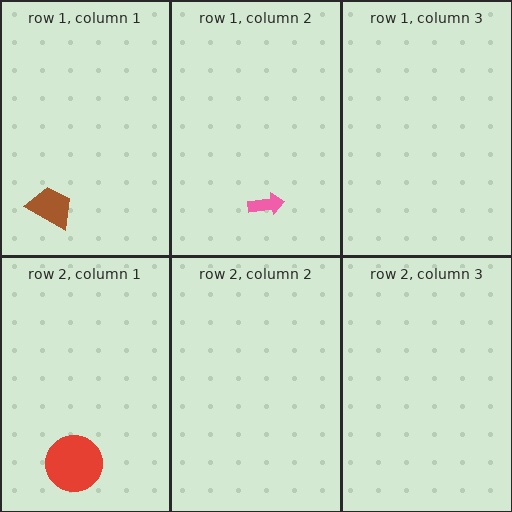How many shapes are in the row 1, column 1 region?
1.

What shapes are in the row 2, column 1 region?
The red circle.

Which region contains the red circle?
The row 2, column 1 region.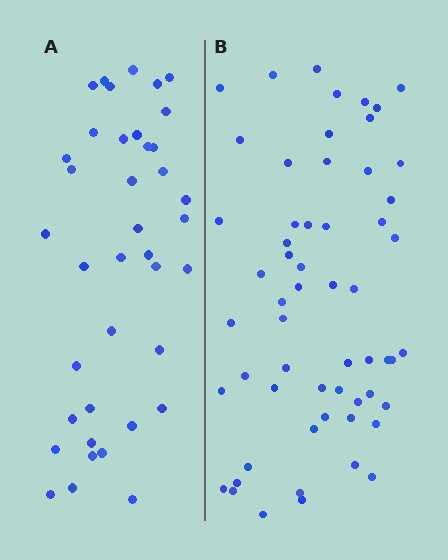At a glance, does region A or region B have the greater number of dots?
Region B (the right region) has more dots.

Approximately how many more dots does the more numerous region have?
Region B has approximately 20 more dots than region A.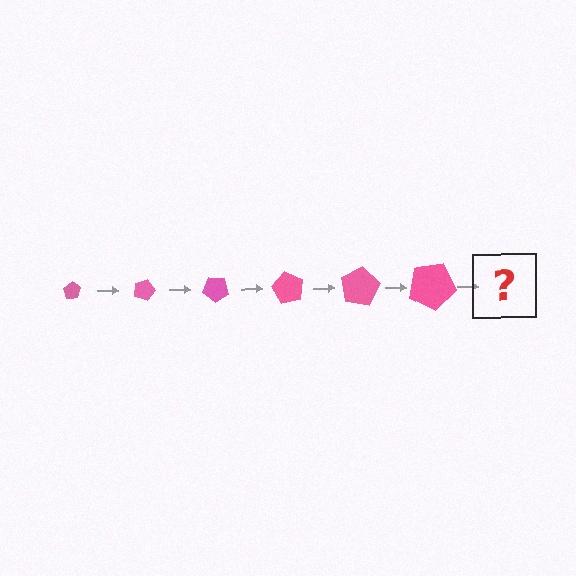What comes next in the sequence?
The next element should be a pentagon, larger than the previous one and rotated 120 degrees from the start.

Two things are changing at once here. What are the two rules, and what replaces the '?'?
The two rules are that the pentagon grows larger each step and it rotates 20 degrees each step. The '?' should be a pentagon, larger than the previous one and rotated 120 degrees from the start.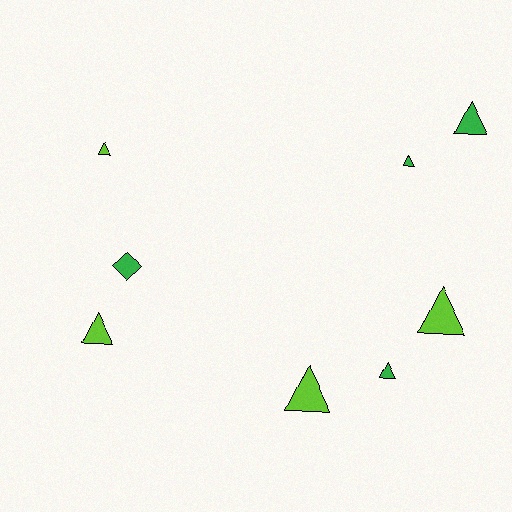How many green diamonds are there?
There is 1 green diamond.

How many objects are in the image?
There are 8 objects.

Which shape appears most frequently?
Triangle, with 7 objects.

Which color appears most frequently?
Lime, with 4 objects.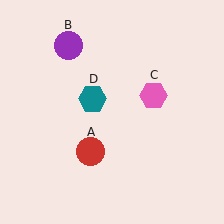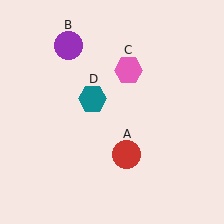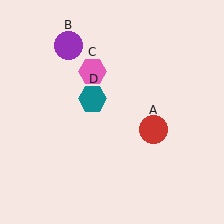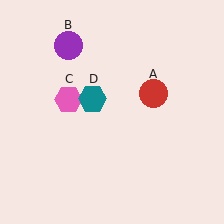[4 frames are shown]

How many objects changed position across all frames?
2 objects changed position: red circle (object A), pink hexagon (object C).